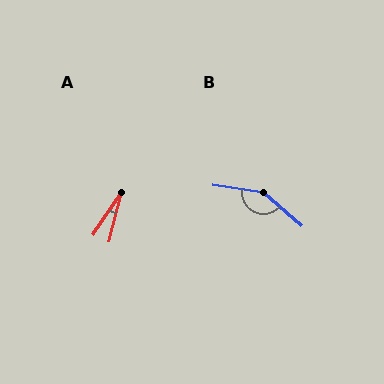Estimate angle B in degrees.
Approximately 147 degrees.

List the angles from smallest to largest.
A (20°), B (147°).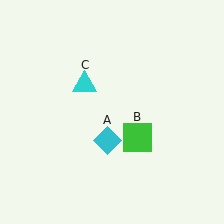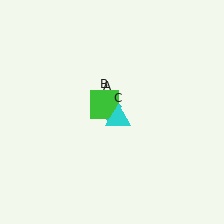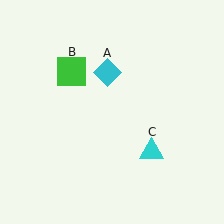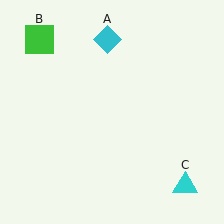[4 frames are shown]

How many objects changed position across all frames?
3 objects changed position: cyan diamond (object A), green square (object B), cyan triangle (object C).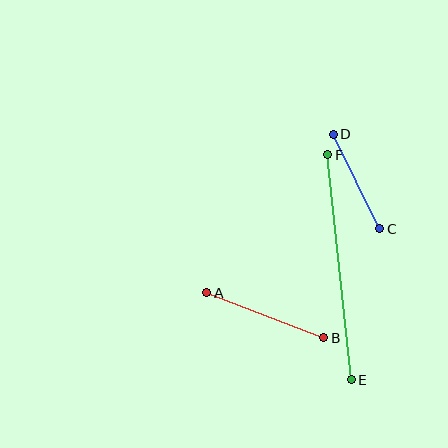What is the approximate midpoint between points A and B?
The midpoint is at approximately (265, 315) pixels.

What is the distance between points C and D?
The distance is approximately 105 pixels.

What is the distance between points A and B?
The distance is approximately 126 pixels.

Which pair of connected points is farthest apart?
Points E and F are farthest apart.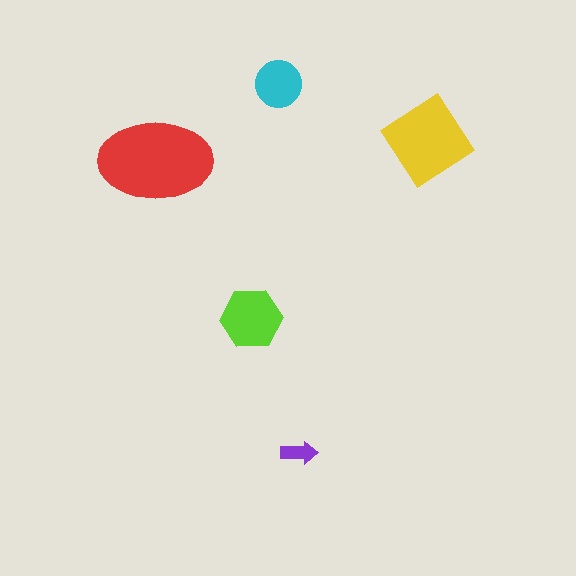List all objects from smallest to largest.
The purple arrow, the cyan circle, the lime hexagon, the yellow diamond, the red ellipse.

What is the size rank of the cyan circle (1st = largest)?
4th.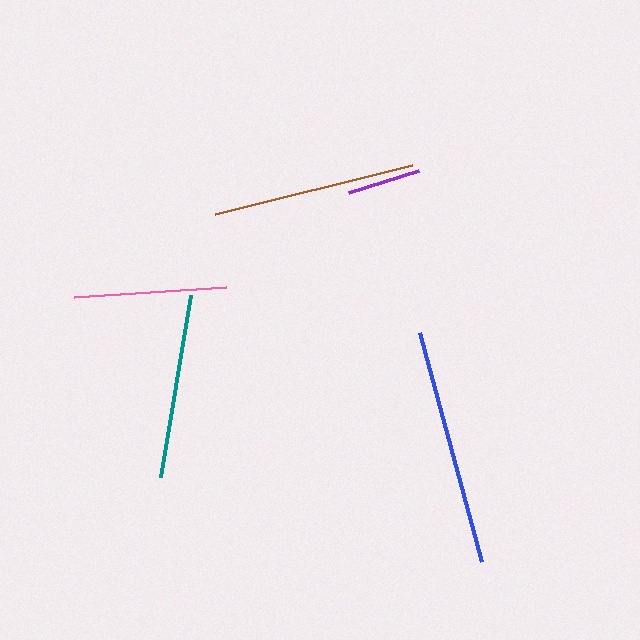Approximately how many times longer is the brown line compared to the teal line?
The brown line is approximately 1.1 times the length of the teal line.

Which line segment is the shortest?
The purple line is the shortest at approximately 73 pixels.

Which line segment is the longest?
The blue line is the longest at approximately 237 pixels.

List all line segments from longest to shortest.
From longest to shortest: blue, brown, teal, pink, purple.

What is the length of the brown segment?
The brown segment is approximately 203 pixels long.